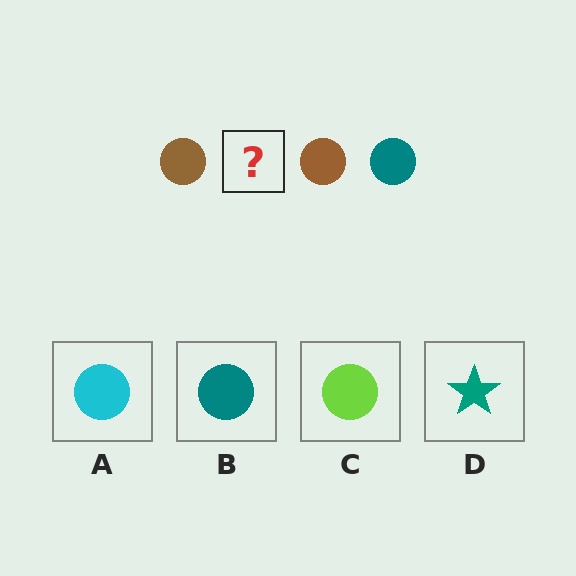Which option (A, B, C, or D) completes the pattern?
B.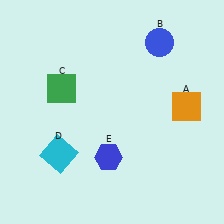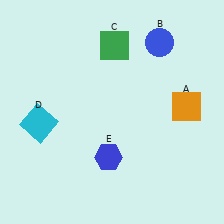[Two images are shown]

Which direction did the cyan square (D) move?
The cyan square (D) moved up.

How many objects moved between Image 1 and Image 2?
2 objects moved between the two images.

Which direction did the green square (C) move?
The green square (C) moved right.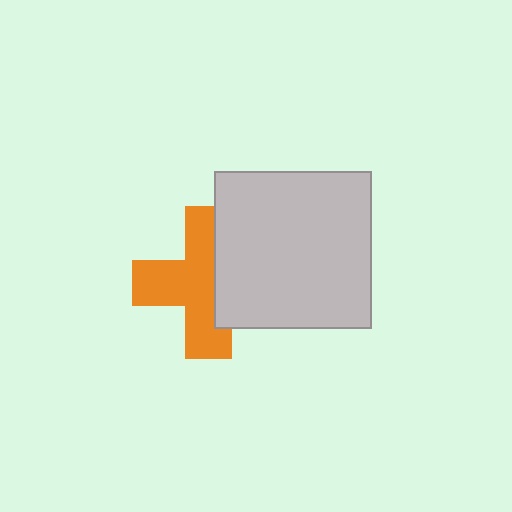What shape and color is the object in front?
The object in front is a light gray square.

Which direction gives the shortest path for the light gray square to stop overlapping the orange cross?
Moving right gives the shortest separation.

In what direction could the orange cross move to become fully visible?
The orange cross could move left. That would shift it out from behind the light gray square entirely.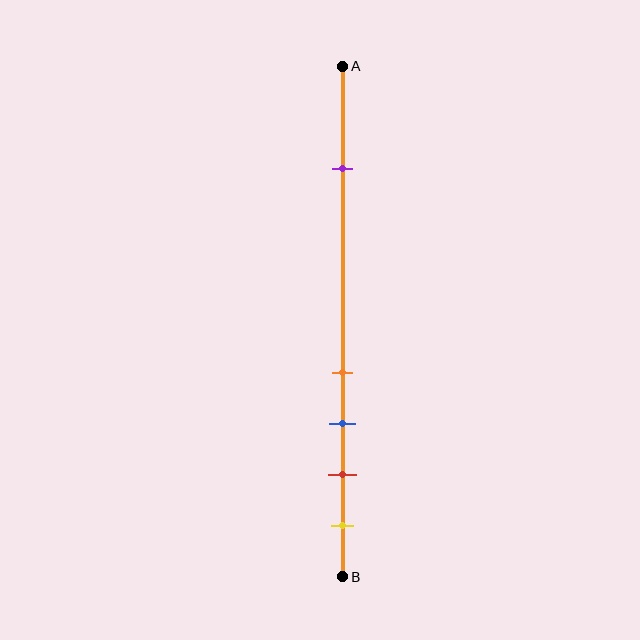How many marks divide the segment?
There are 5 marks dividing the segment.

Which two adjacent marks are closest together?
The orange and blue marks are the closest adjacent pair.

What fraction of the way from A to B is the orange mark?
The orange mark is approximately 60% (0.6) of the way from A to B.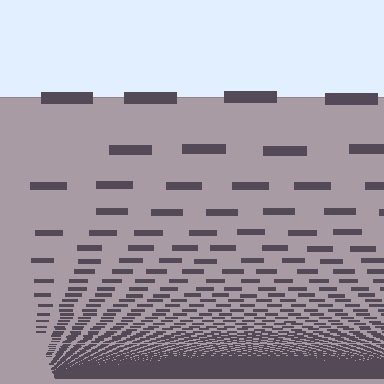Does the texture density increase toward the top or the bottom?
Density increases toward the bottom.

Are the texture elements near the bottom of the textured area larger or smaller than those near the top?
Smaller. The gradient is inverted — elements near the bottom are smaller and denser.